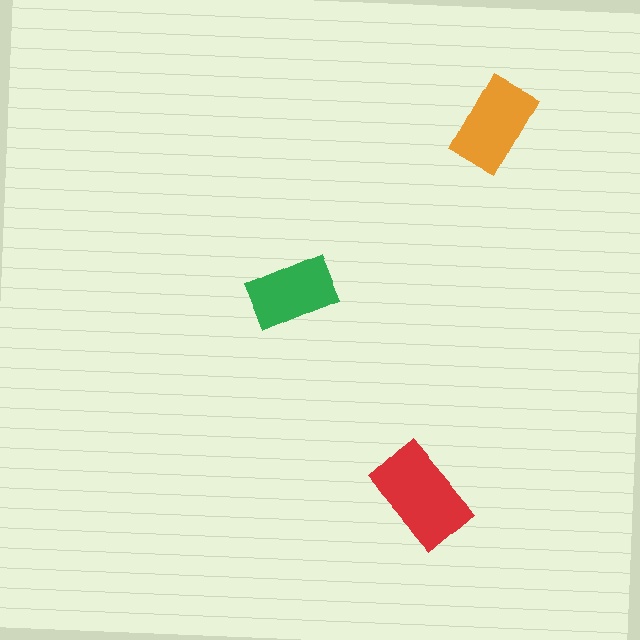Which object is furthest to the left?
The green rectangle is leftmost.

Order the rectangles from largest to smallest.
the red one, the orange one, the green one.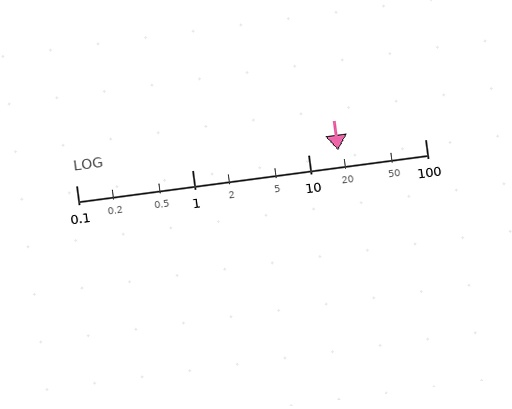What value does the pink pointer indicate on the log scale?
The pointer indicates approximately 18.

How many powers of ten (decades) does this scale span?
The scale spans 3 decades, from 0.1 to 100.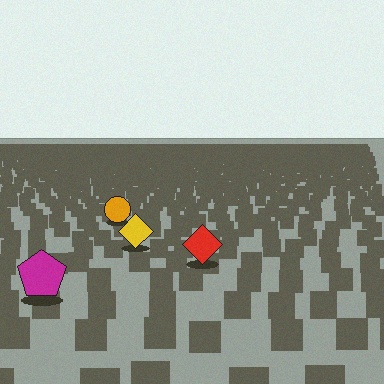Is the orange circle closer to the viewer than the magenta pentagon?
No. The magenta pentagon is closer — you can tell from the texture gradient: the ground texture is coarser near it.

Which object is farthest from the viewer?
The orange circle is farthest from the viewer. It appears smaller and the ground texture around it is denser.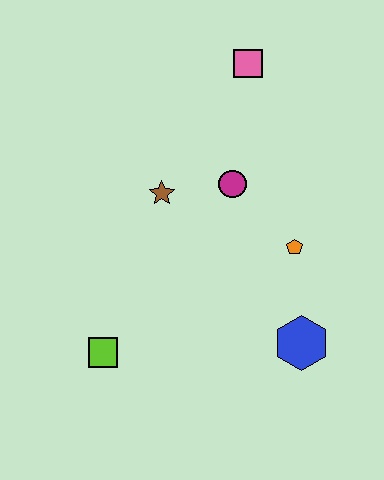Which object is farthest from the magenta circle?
The lime square is farthest from the magenta circle.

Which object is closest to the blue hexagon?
The orange pentagon is closest to the blue hexagon.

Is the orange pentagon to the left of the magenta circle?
No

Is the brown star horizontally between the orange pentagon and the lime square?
Yes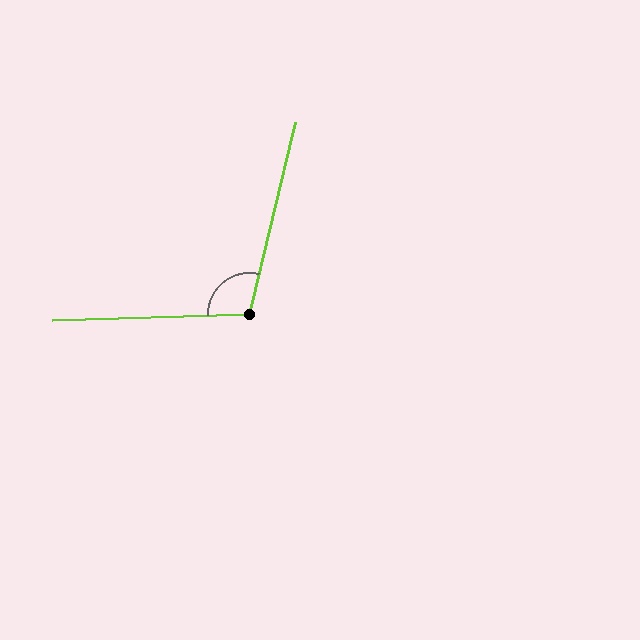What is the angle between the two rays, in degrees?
Approximately 105 degrees.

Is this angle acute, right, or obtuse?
It is obtuse.